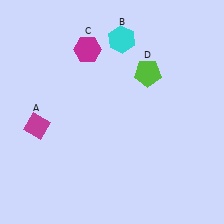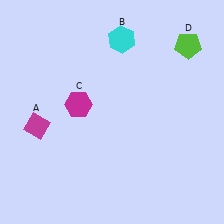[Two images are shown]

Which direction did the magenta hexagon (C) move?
The magenta hexagon (C) moved down.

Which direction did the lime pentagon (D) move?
The lime pentagon (D) moved right.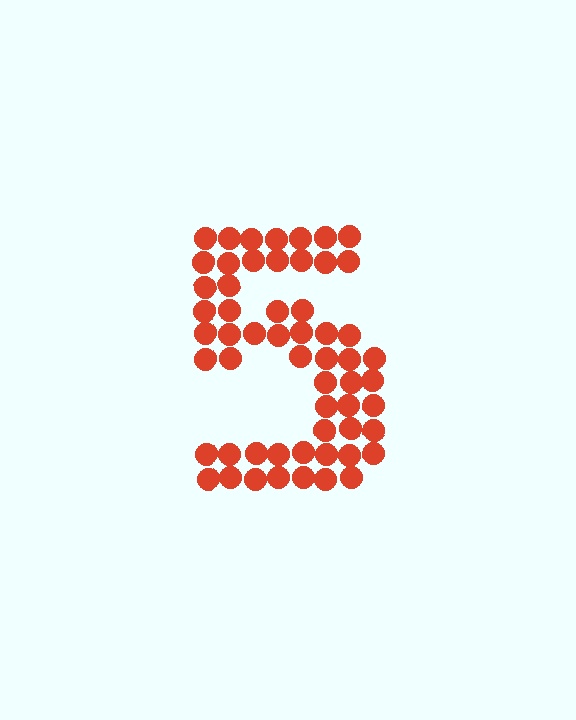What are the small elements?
The small elements are circles.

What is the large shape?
The large shape is the digit 5.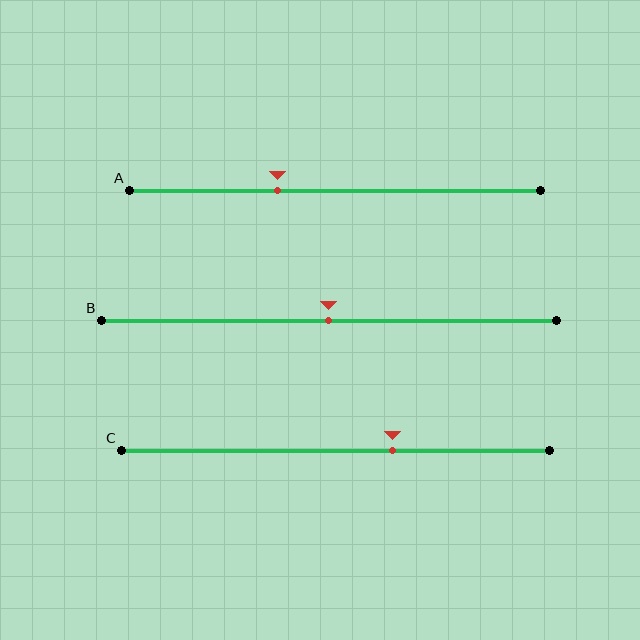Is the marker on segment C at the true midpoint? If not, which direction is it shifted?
No, the marker on segment C is shifted to the right by about 13% of the segment length.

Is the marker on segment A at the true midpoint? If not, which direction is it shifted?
No, the marker on segment A is shifted to the left by about 14% of the segment length.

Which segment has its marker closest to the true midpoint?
Segment B has its marker closest to the true midpoint.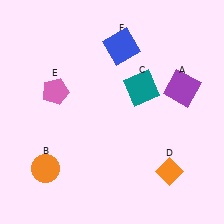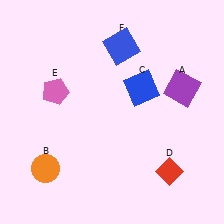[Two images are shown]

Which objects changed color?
C changed from teal to blue. D changed from orange to red.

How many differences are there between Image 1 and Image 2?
There are 2 differences between the two images.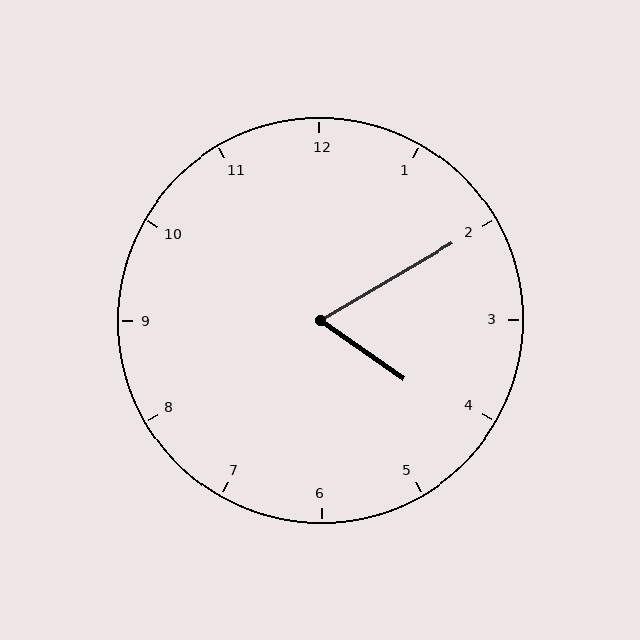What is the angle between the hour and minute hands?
Approximately 65 degrees.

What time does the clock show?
4:10.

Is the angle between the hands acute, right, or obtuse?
It is acute.